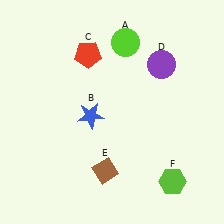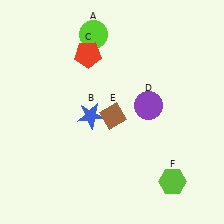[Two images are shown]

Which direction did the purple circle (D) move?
The purple circle (D) moved down.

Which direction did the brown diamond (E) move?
The brown diamond (E) moved up.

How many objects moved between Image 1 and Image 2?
3 objects moved between the two images.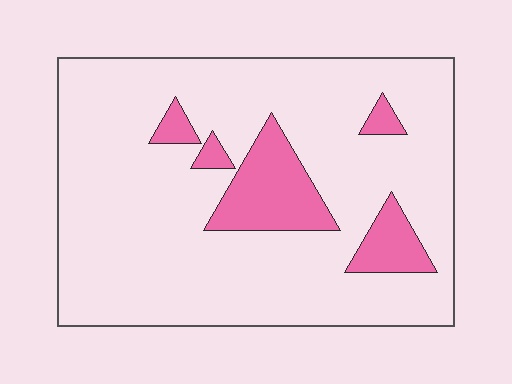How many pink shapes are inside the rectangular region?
5.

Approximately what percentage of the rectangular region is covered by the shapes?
Approximately 15%.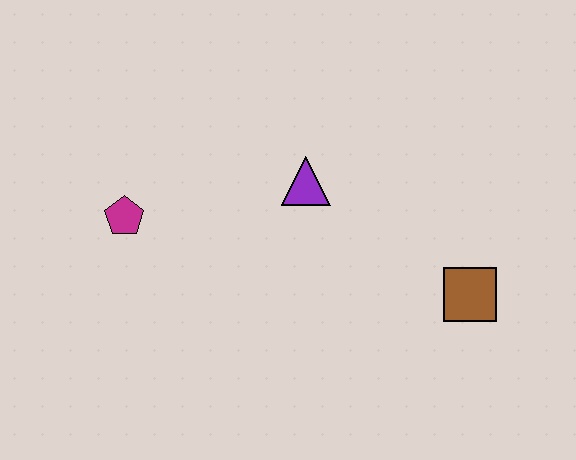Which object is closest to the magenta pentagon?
The purple triangle is closest to the magenta pentagon.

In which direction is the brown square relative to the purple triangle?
The brown square is to the right of the purple triangle.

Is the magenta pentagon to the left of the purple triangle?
Yes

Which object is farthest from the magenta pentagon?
The brown square is farthest from the magenta pentagon.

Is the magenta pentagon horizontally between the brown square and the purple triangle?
No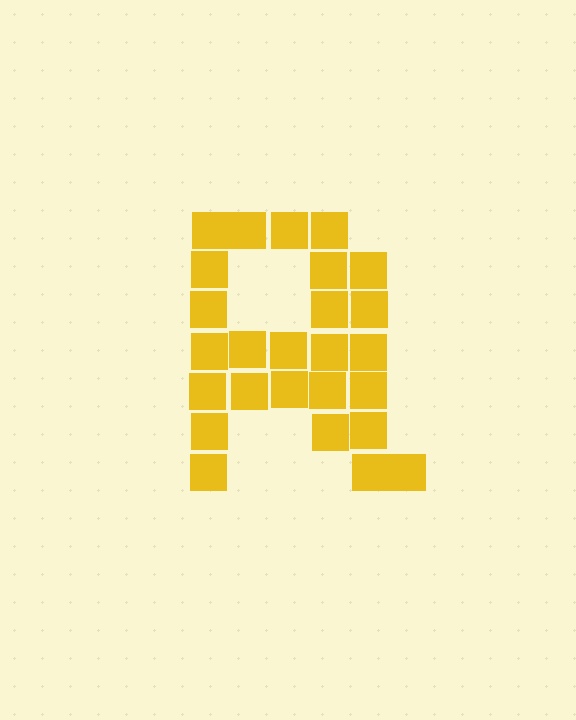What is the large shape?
The large shape is the letter R.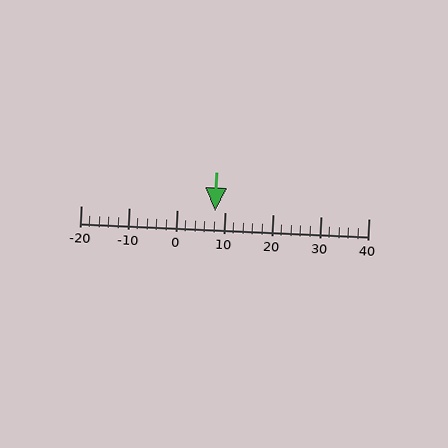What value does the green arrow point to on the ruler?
The green arrow points to approximately 8.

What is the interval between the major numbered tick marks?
The major tick marks are spaced 10 units apart.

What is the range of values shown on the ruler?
The ruler shows values from -20 to 40.